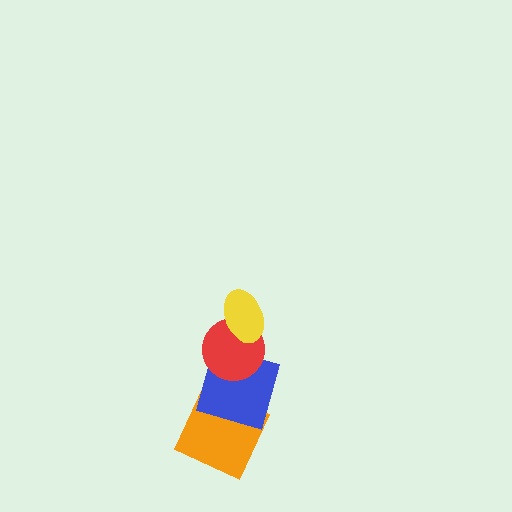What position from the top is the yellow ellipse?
The yellow ellipse is 1st from the top.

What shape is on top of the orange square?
The blue square is on top of the orange square.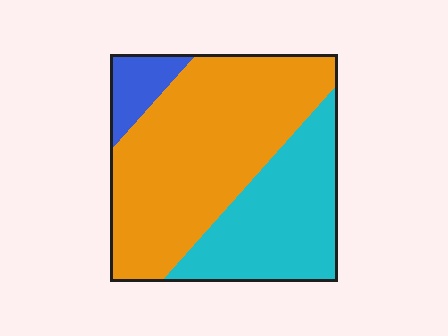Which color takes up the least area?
Blue, at roughly 10%.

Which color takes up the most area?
Orange, at roughly 60%.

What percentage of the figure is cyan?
Cyan covers roughly 35% of the figure.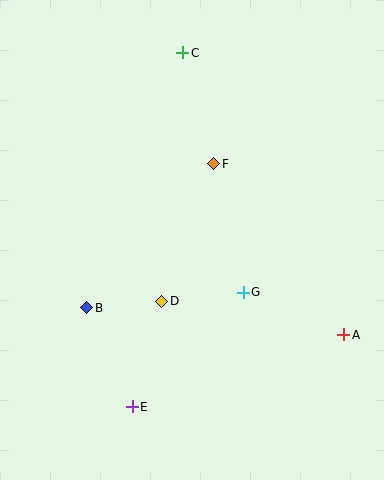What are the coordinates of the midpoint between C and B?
The midpoint between C and B is at (135, 180).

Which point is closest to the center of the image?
Point D at (162, 301) is closest to the center.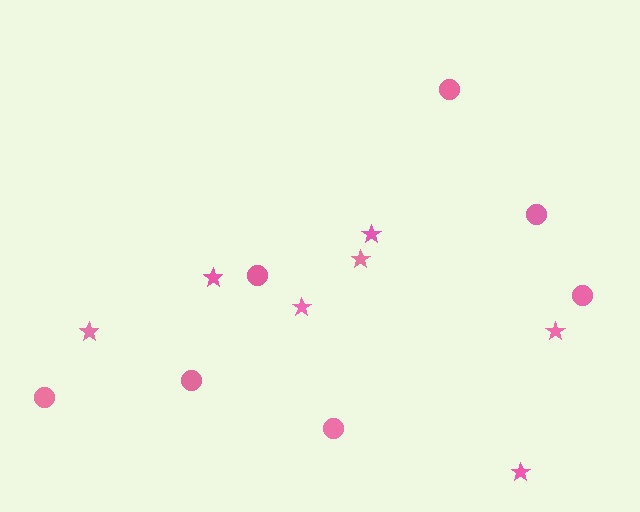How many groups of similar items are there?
There are 2 groups: one group of circles (7) and one group of stars (7).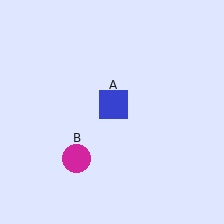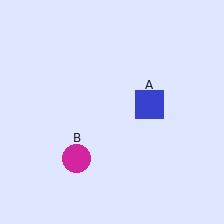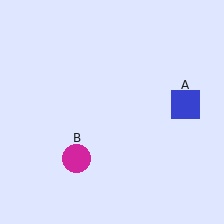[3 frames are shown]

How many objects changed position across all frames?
1 object changed position: blue square (object A).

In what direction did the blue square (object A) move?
The blue square (object A) moved right.